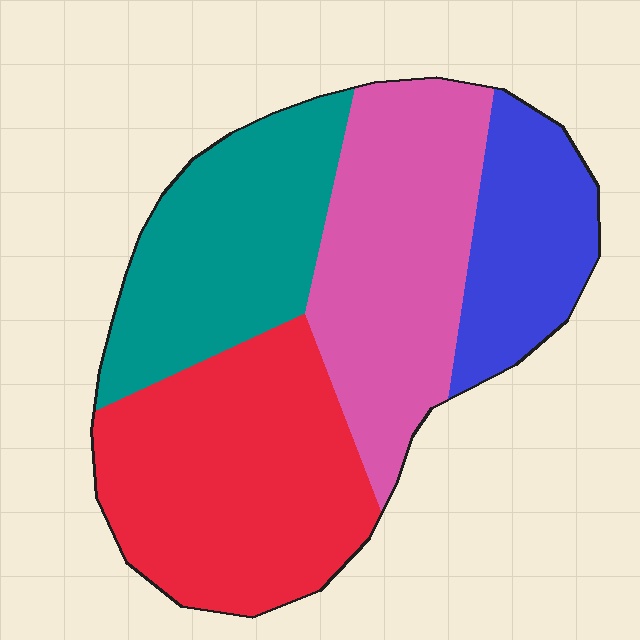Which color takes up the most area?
Red, at roughly 35%.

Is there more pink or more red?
Red.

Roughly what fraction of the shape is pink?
Pink takes up about one quarter (1/4) of the shape.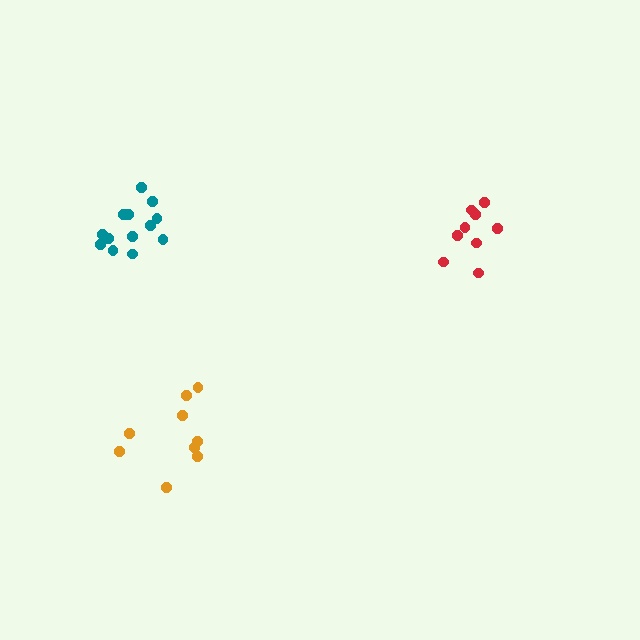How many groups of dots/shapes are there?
There are 3 groups.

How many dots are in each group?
Group 1: 13 dots, Group 2: 9 dots, Group 3: 9 dots (31 total).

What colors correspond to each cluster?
The clusters are colored: teal, orange, red.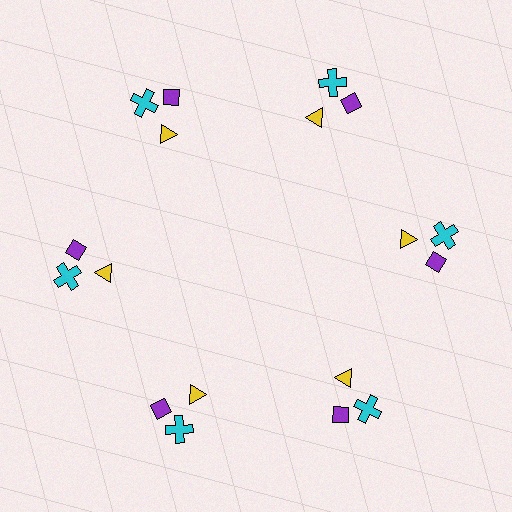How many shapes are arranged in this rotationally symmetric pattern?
There are 18 shapes, arranged in 6 groups of 3.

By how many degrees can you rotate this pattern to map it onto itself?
The pattern maps onto itself every 60 degrees of rotation.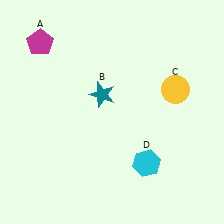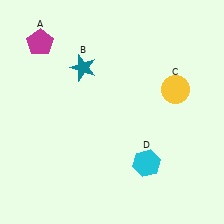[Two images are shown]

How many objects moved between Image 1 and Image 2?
1 object moved between the two images.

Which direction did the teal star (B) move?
The teal star (B) moved up.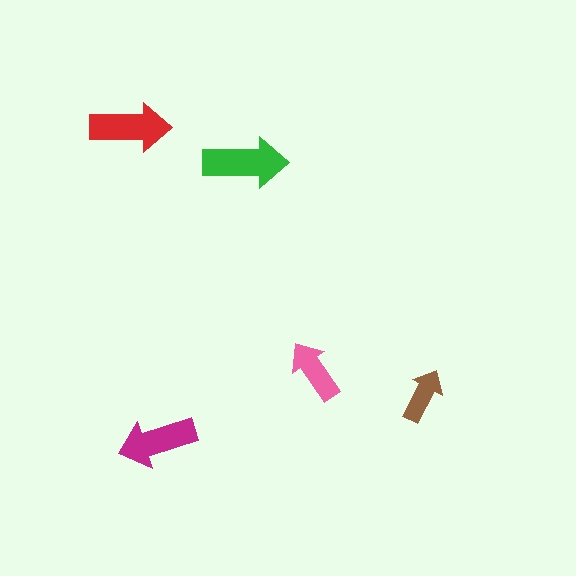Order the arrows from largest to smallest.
the green one, the red one, the magenta one, the pink one, the brown one.